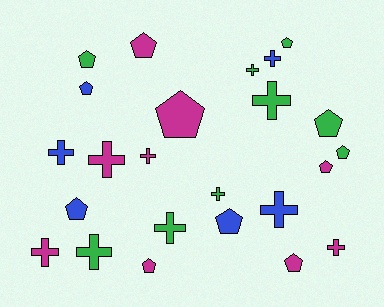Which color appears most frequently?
Magenta, with 9 objects.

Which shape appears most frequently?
Pentagon, with 12 objects.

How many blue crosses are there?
There are 3 blue crosses.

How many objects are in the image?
There are 24 objects.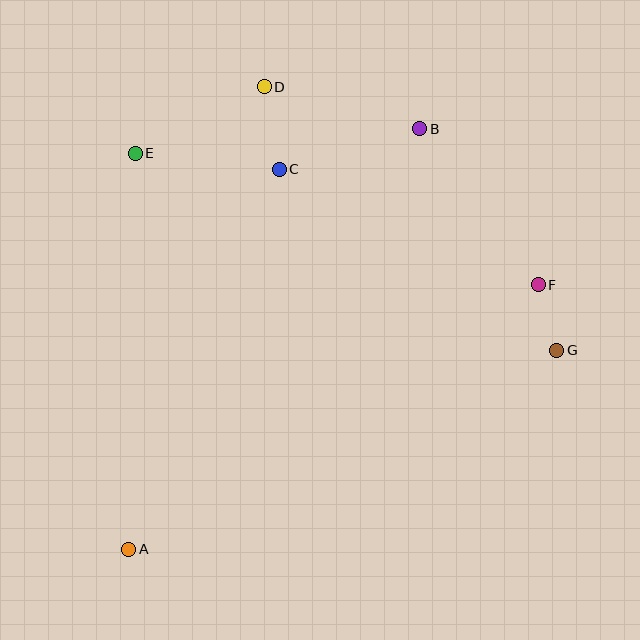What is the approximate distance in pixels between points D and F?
The distance between D and F is approximately 338 pixels.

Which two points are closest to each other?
Points F and G are closest to each other.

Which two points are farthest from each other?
Points A and B are farthest from each other.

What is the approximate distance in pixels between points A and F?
The distance between A and F is approximately 488 pixels.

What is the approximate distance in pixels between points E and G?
The distance between E and G is approximately 465 pixels.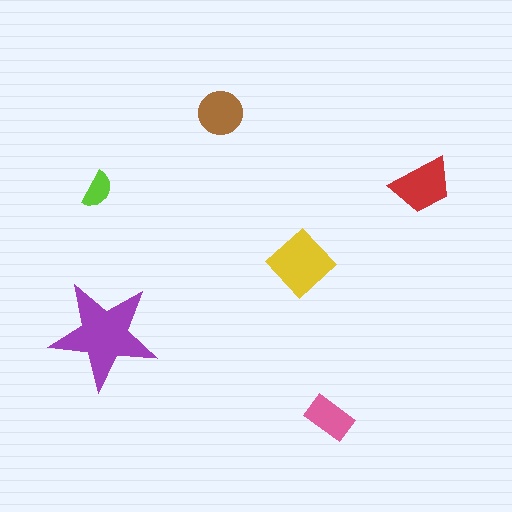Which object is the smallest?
The lime semicircle.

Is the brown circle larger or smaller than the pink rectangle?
Larger.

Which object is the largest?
The purple star.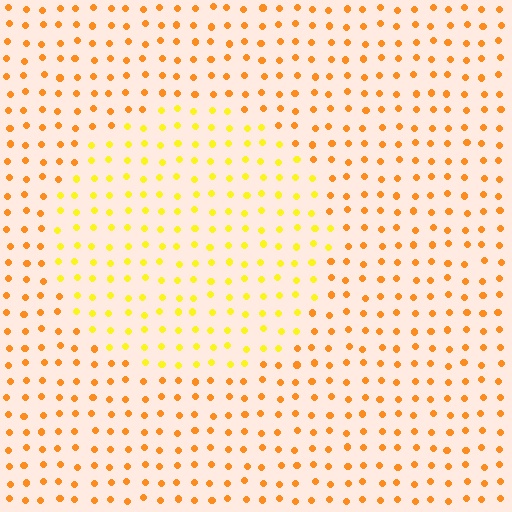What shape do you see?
I see a circle.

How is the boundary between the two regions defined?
The boundary is defined purely by a slight shift in hue (about 29 degrees). Spacing, size, and orientation are identical on both sides.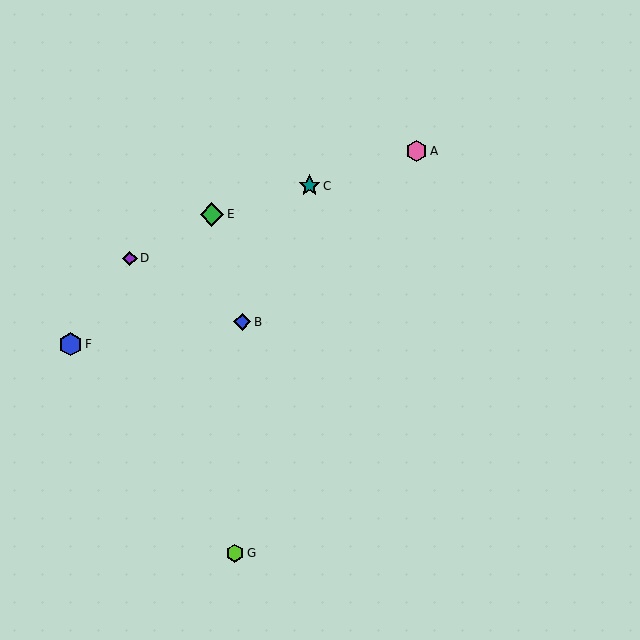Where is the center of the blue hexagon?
The center of the blue hexagon is at (70, 344).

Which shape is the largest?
The green diamond (labeled E) is the largest.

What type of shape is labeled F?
Shape F is a blue hexagon.